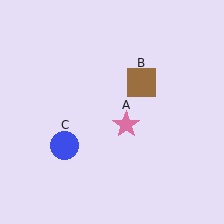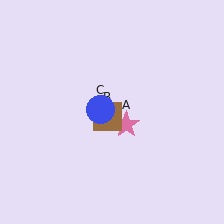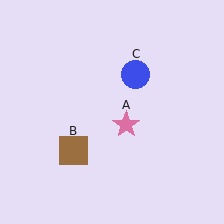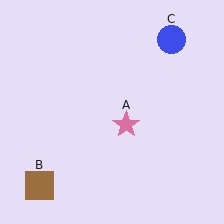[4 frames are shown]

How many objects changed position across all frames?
2 objects changed position: brown square (object B), blue circle (object C).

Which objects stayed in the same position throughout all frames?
Pink star (object A) remained stationary.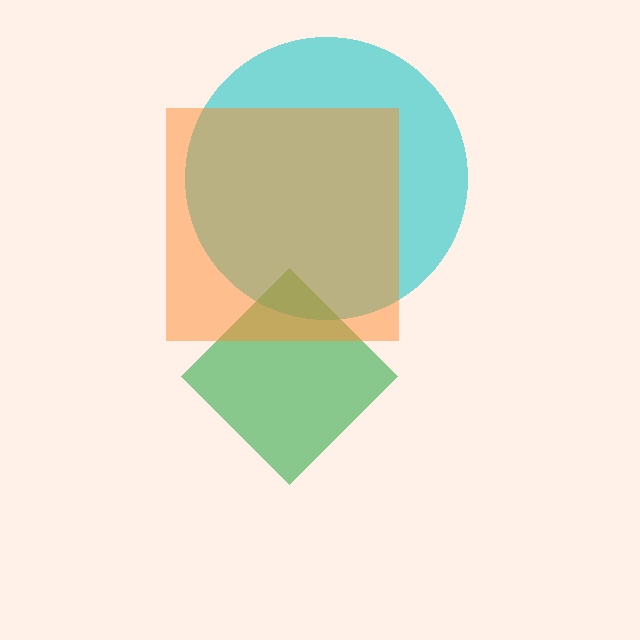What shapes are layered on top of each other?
The layered shapes are: a cyan circle, a green diamond, an orange square.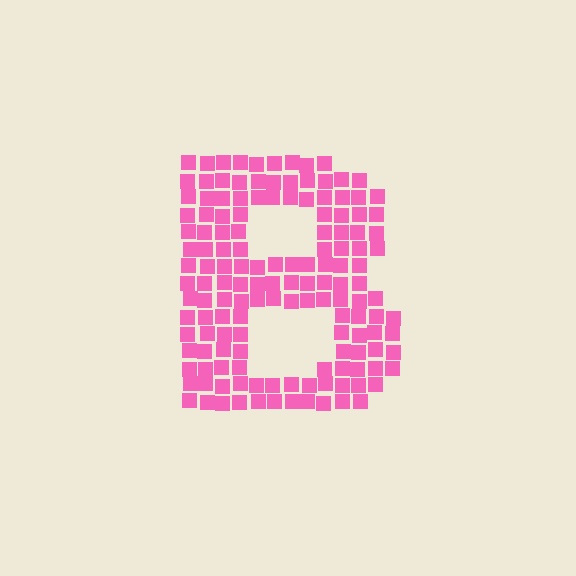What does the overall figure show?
The overall figure shows the letter B.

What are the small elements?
The small elements are squares.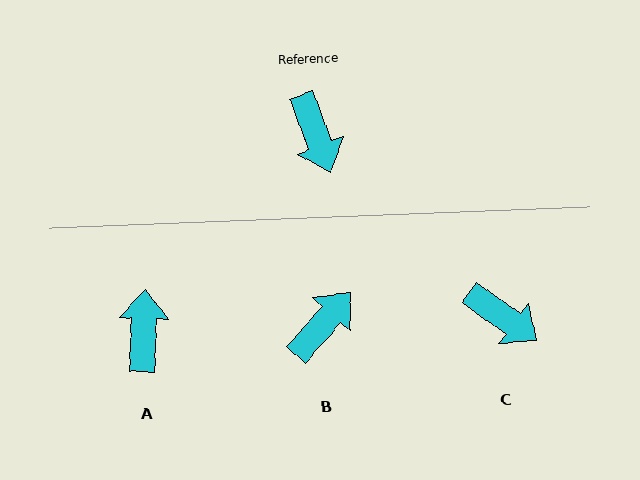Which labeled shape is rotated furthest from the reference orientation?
A, about 157 degrees away.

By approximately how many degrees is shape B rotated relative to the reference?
Approximately 119 degrees counter-clockwise.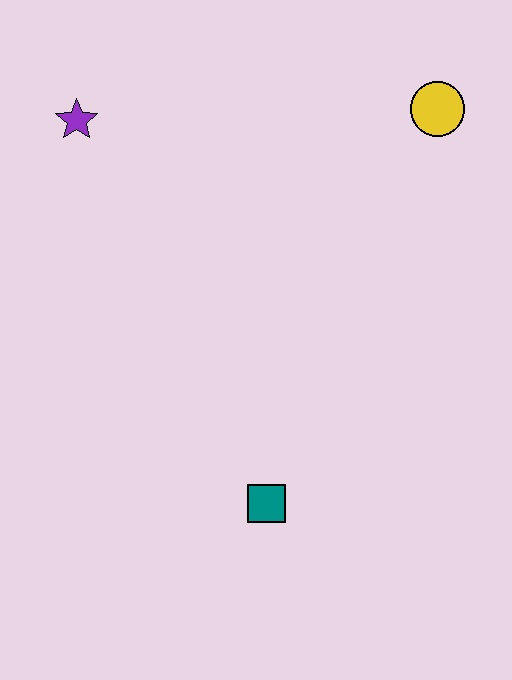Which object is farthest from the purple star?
The teal square is farthest from the purple star.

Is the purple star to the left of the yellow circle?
Yes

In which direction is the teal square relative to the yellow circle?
The teal square is below the yellow circle.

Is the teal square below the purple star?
Yes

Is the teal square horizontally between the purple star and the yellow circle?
Yes